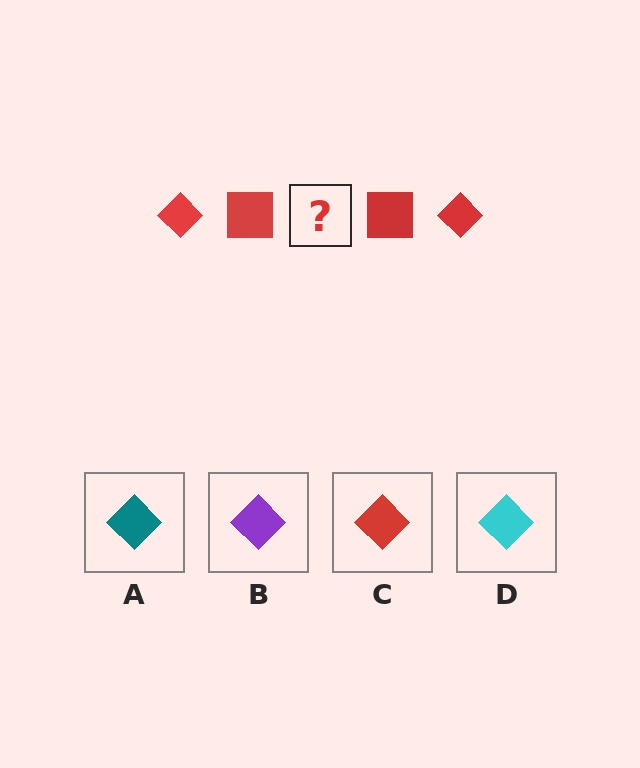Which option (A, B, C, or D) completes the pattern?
C.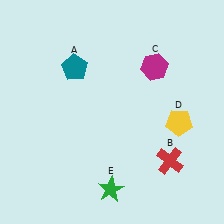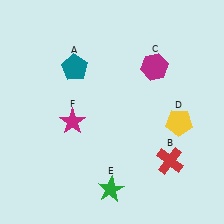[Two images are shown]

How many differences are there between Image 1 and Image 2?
There is 1 difference between the two images.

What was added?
A magenta star (F) was added in Image 2.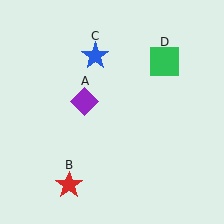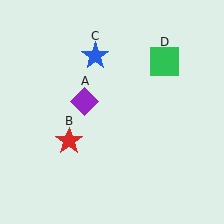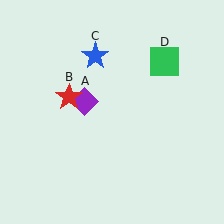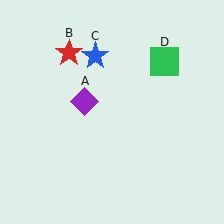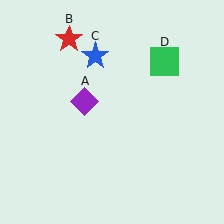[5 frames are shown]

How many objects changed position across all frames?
1 object changed position: red star (object B).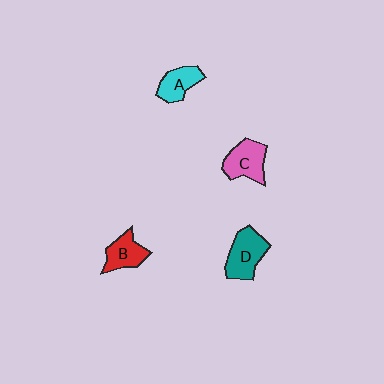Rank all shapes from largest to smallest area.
From largest to smallest: D (teal), C (pink), B (red), A (cyan).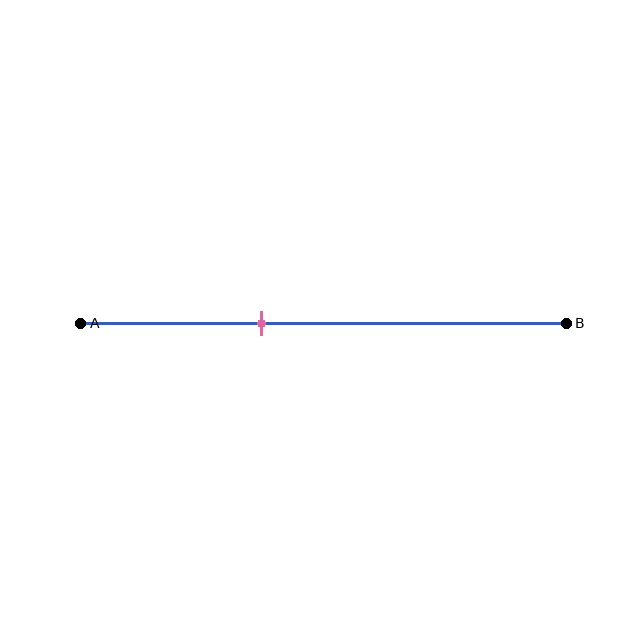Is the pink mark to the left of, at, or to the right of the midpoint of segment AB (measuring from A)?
The pink mark is to the left of the midpoint of segment AB.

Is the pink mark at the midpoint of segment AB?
No, the mark is at about 35% from A, not at the 50% midpoint.